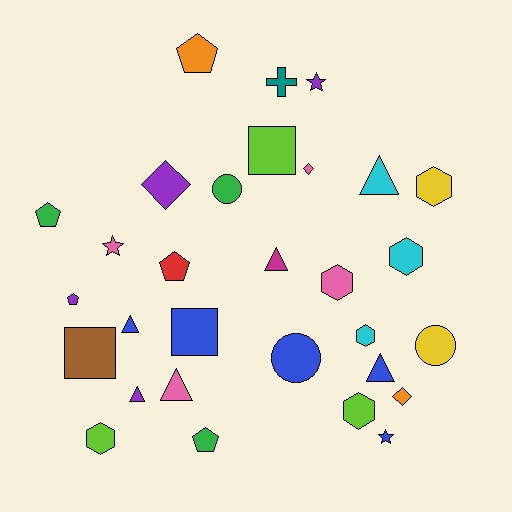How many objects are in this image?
There are 30 objects.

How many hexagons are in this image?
There are 6 hexagons.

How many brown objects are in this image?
There is 1 brown object.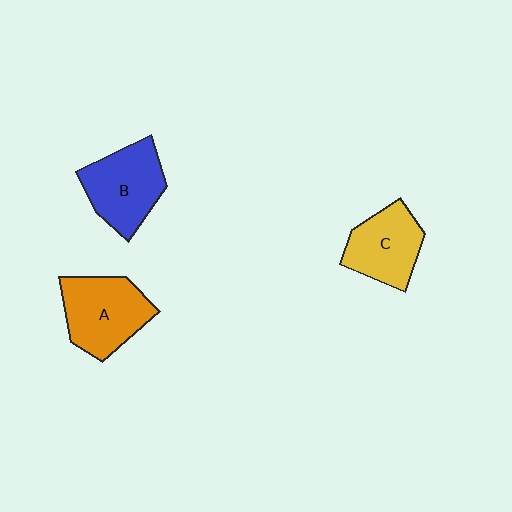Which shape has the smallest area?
Shape C (yellow).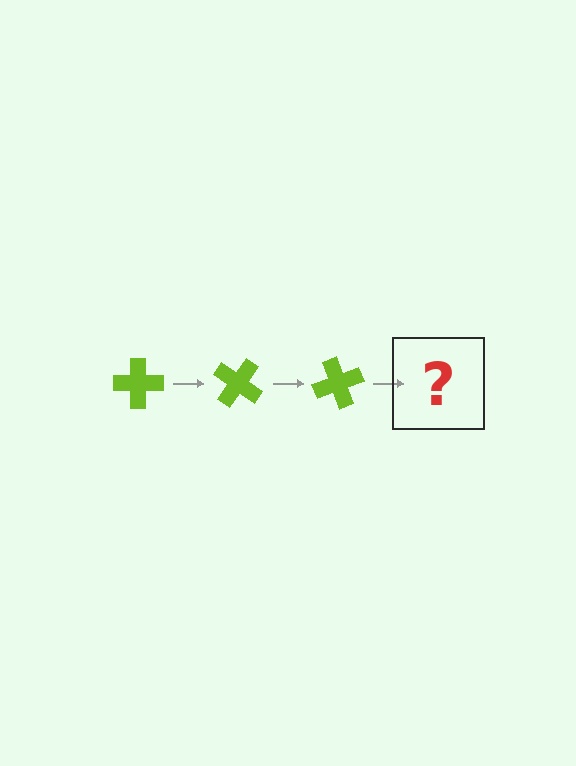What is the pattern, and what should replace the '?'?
The pattern is that the cross rotates 35 degrees each step. The '?' should be a lime cross rotated 105 degrees.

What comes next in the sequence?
The next element should be a lime cross rotated 105 degrees.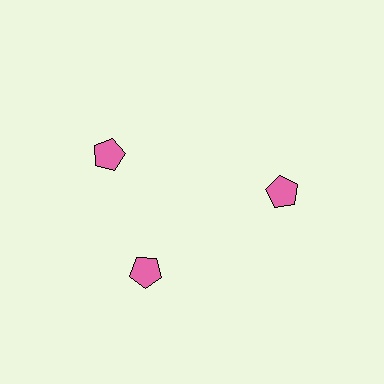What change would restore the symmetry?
The symmetry would be restored by rotating it back into even spacing with its neighbors so that all 3 pentagons sit at equal angles and equal distance from the center.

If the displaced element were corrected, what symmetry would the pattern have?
It would have 3-fold rotational symmetry — the pattern would map onto itself every 120 degrees.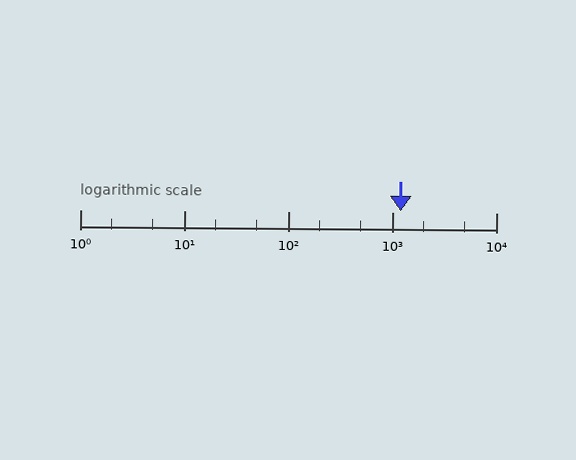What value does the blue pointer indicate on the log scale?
The pointer indicates approximately 1200.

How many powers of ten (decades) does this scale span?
The scale spans 4 decades, from 1 to 10000.